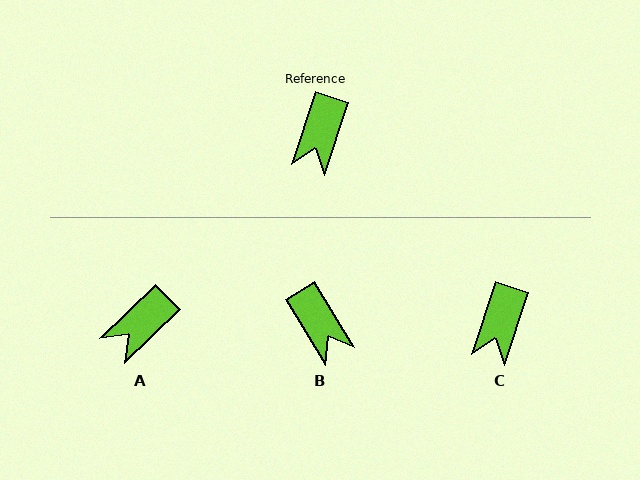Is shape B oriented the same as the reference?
No, it is off by about 50 degrees.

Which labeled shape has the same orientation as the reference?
C.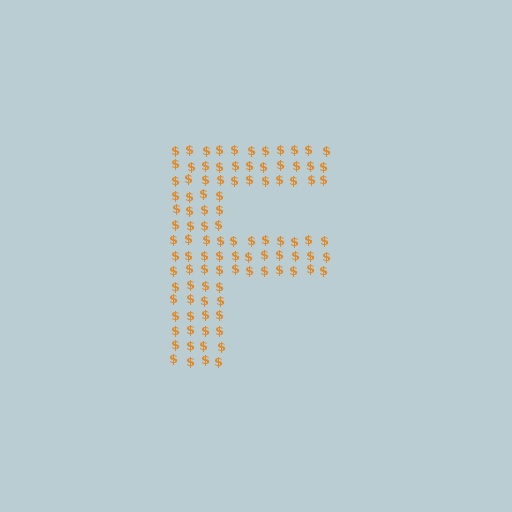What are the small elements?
The small elements are dollar signs.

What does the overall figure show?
The overall figure shows the letter F.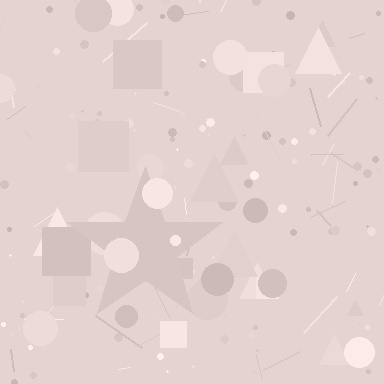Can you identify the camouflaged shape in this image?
The camouflaged shape is a star.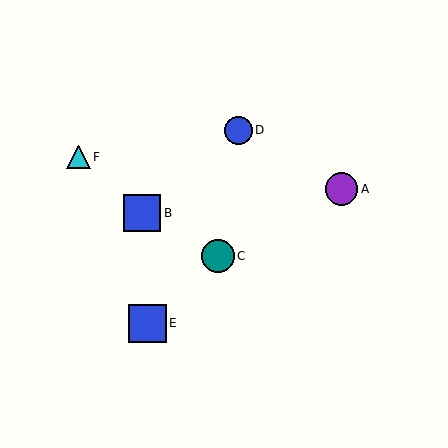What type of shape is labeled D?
Shape D is a blue circle.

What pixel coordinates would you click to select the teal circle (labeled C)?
Click at (218, 256) to select the teal circle C.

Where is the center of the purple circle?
The center of the purple circle is at (342, 189).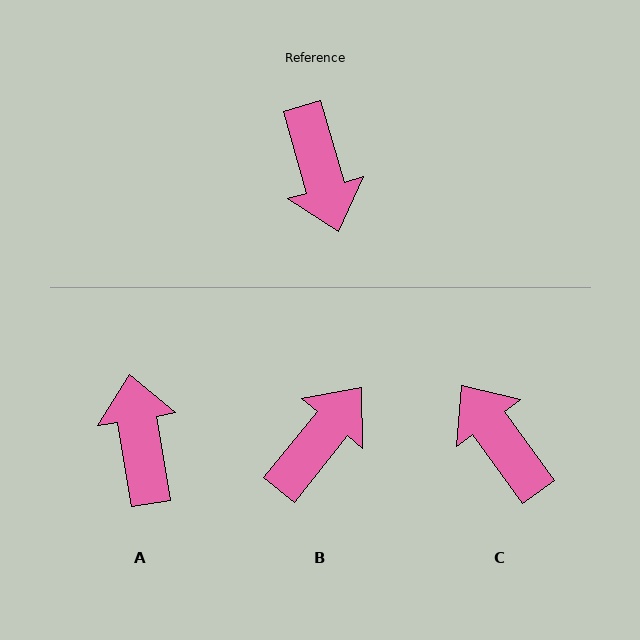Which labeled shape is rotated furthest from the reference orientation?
A, about 174 degrees away.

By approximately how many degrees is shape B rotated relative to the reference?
Approximately 125 degrees counter-clockwise.